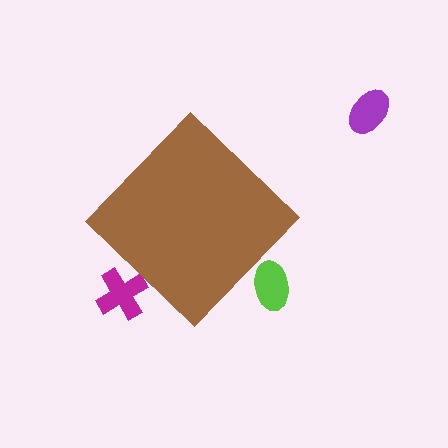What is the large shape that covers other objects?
A brown diamond.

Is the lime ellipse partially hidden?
Yes, the lime ellipse is partially hidden behind the brown diamond.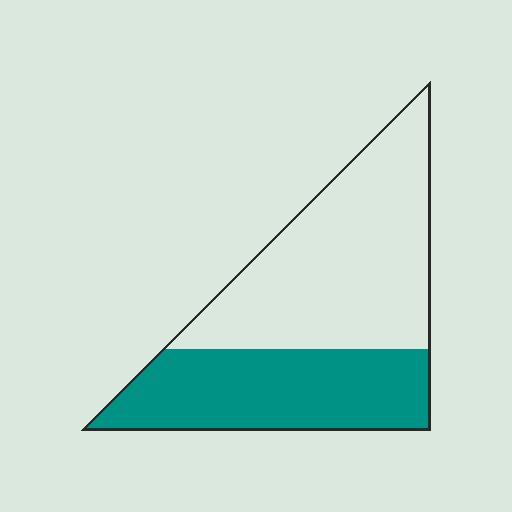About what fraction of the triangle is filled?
About two fifths (2/5).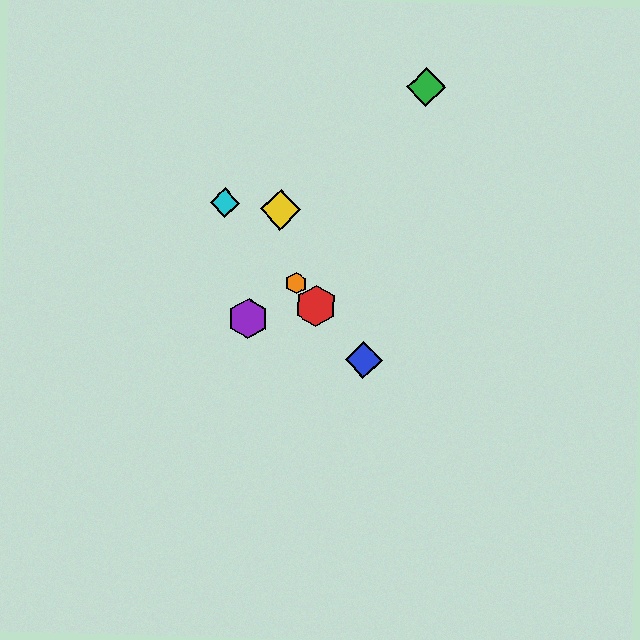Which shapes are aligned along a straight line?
The red hexagon, the blue diamond, the orange hexagon, the cyan diamond are aligned along a straight line.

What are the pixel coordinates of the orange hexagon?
The orange hexagon is at (296, 283).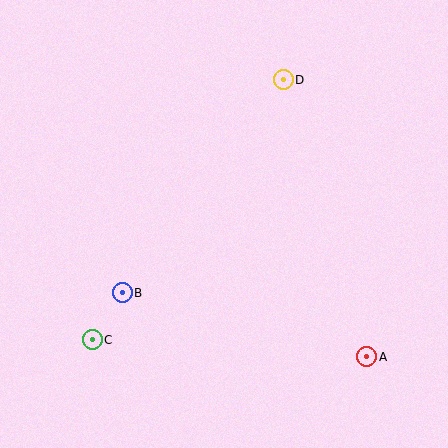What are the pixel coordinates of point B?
Point B is at (122, 293).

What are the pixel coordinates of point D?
Point D is at (283, 80).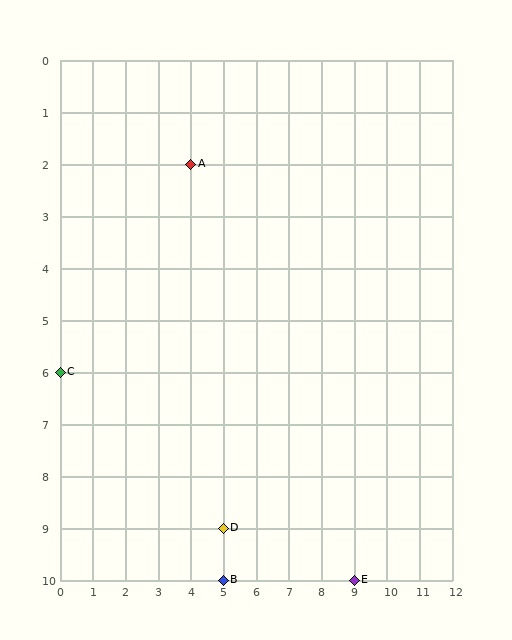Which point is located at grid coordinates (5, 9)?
Point D is at (5, 9).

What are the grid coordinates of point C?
Point C is at grid coordinates (0, 6).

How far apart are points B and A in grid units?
Points B and A are 1 column and 8 rows apart (about 8.1 grid units diagonally).